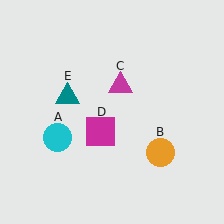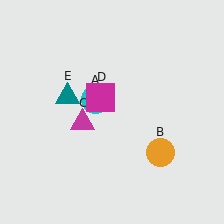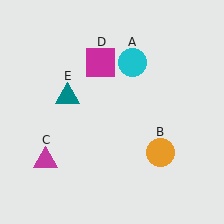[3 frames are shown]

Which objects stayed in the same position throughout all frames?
Orange circle (object B) and teal triangle (object E) remained stationary.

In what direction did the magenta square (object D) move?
The magenta square (object D) moved up.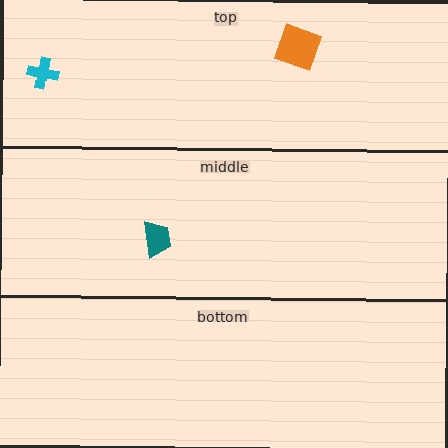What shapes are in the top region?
The cyan cross, the orange diamond.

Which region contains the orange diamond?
The top region.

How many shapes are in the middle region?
1.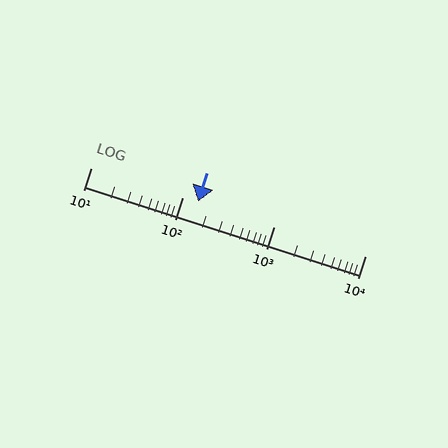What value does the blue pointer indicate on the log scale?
The pointer indicates approximately 150.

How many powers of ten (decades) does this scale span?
The scale spans 3 decades, from 10 to 10000.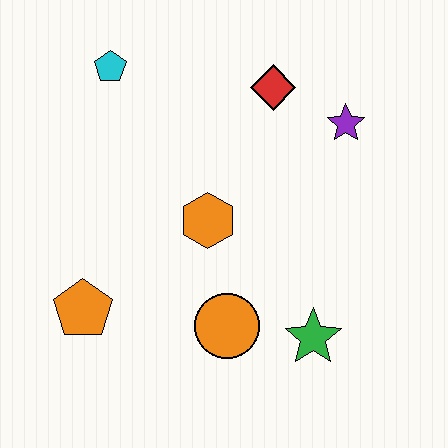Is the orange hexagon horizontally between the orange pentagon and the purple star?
Yes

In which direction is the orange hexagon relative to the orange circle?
The orange hexagon is above the orange circle.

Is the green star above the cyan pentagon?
No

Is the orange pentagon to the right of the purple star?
No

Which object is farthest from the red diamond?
The orange pentagon is farthest from the red diamond.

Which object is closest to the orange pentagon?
The orange circle is closest to the orange pentagon.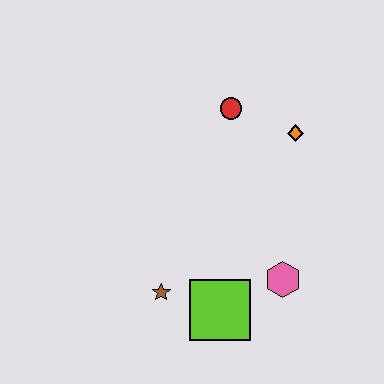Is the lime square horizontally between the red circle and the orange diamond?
No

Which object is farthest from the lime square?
The red circle is farthest from the lime square.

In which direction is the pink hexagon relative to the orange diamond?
The pink hexagon is below the orange diamond.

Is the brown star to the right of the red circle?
No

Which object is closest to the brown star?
The lime square is closest to the brown star.